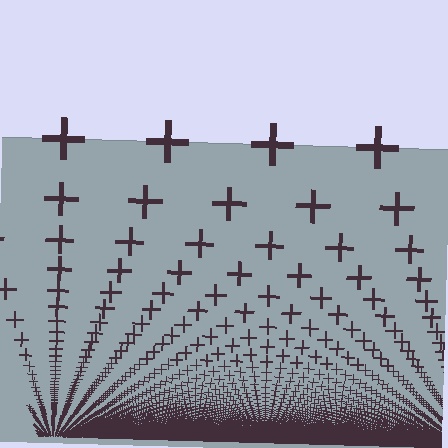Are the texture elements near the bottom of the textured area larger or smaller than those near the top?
Smaller. The gradient is inverted — elements near the bottom are smaller and denser.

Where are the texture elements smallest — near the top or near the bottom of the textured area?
Near the bottom.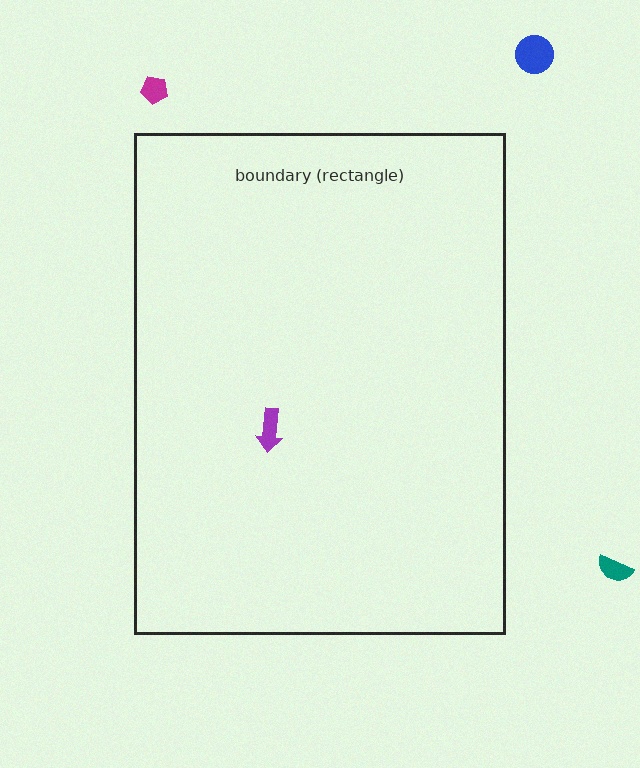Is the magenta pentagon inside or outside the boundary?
Outside.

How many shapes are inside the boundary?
1 inside, 3 outside.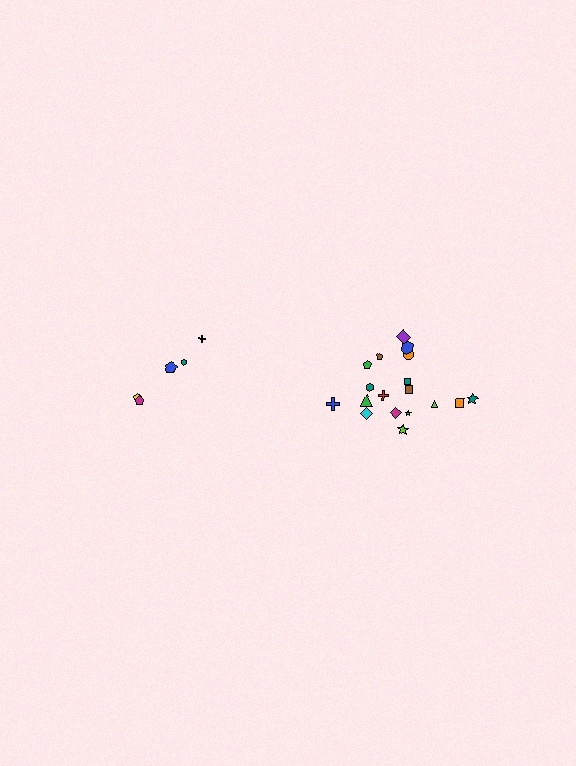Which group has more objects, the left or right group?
The right group.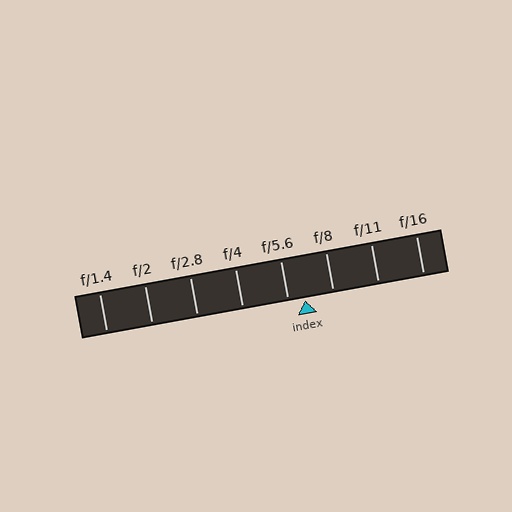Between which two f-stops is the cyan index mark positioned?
The index mark is between f/5.6 and f/8.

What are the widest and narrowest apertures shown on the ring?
The widest aperture shown is f/1.4 and the narrowest is f/16.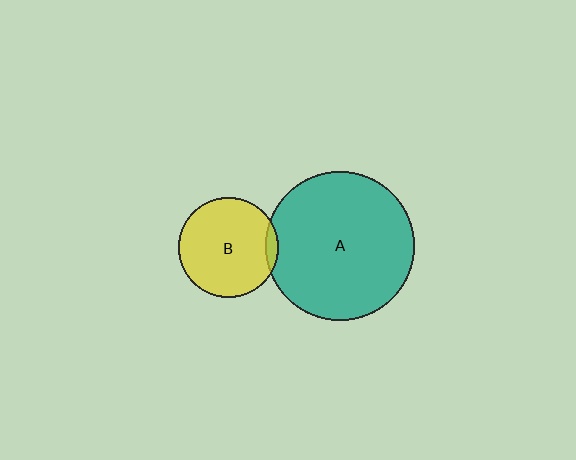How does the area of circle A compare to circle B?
Approximately 2.2 times.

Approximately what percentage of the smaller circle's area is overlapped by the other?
Approximately 5%.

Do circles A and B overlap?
Yes.